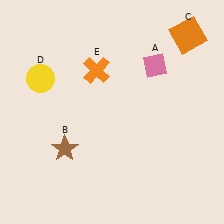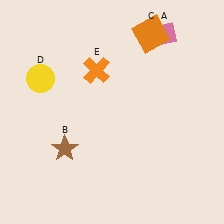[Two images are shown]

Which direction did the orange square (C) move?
The orange square (C) moved left.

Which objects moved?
The objects that moved are: the pink diamond (A), the orange square (C).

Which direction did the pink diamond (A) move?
The pink diamond (A) moved up.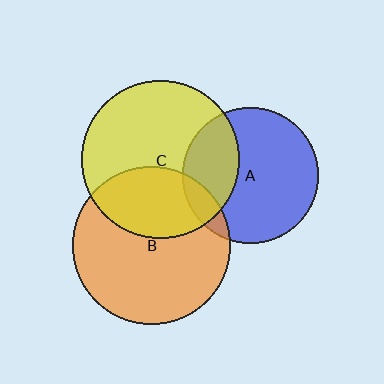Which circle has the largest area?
Circle C (yellow).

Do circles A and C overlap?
Yes.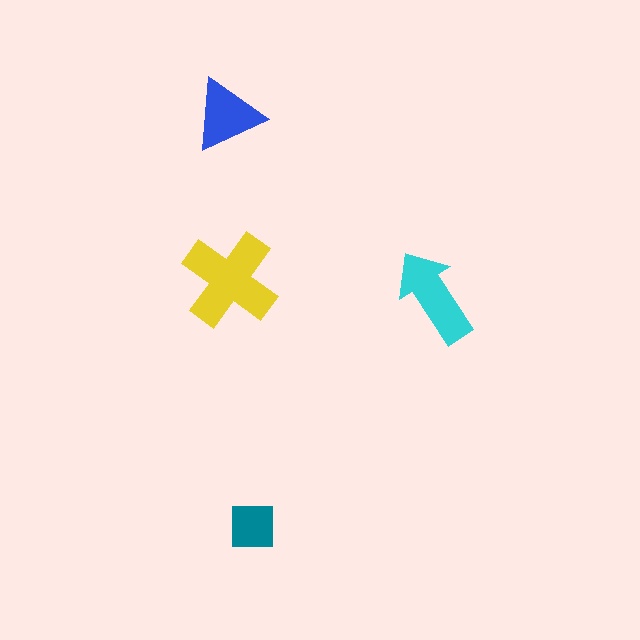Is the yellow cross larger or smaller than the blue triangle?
Larger.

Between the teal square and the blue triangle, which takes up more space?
The blue triangle.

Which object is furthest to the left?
The blue triangle is leftmost.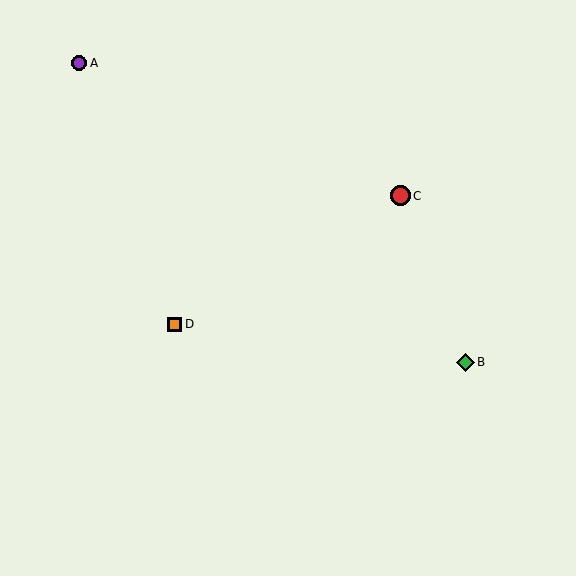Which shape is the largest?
The red circle (labeled C) is the largest.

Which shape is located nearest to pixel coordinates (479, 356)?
The green diamond (labeled B) at (465, 362) is nearest to that location.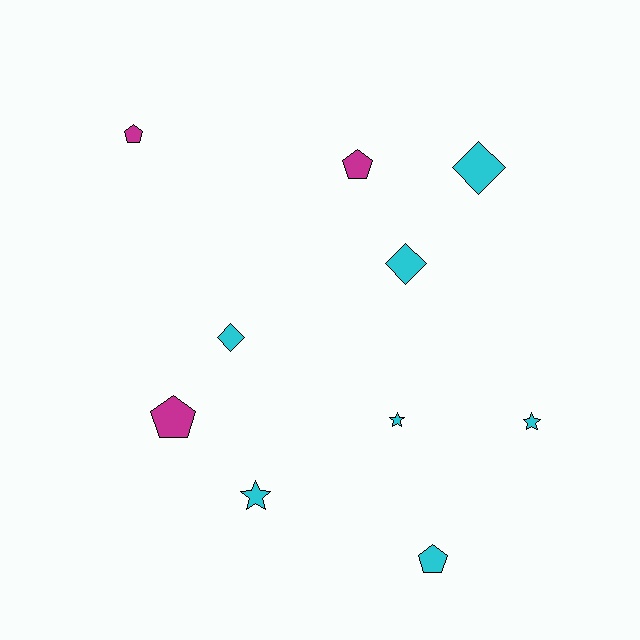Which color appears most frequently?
Cyan, with 7 objects.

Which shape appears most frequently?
Pentagon, with 4 objects.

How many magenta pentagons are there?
There are 3 magenta pentagons.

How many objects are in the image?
There are 10 objects.